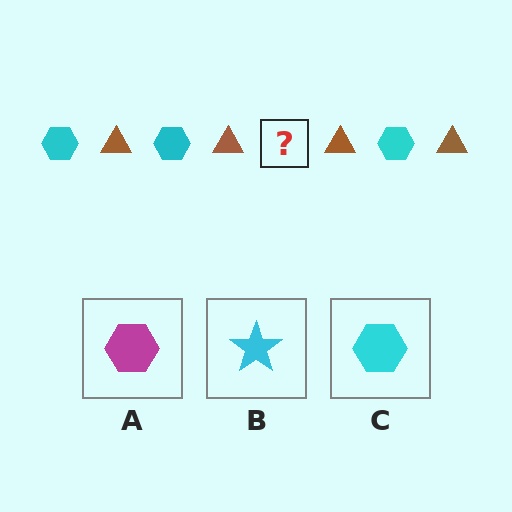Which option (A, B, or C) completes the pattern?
C.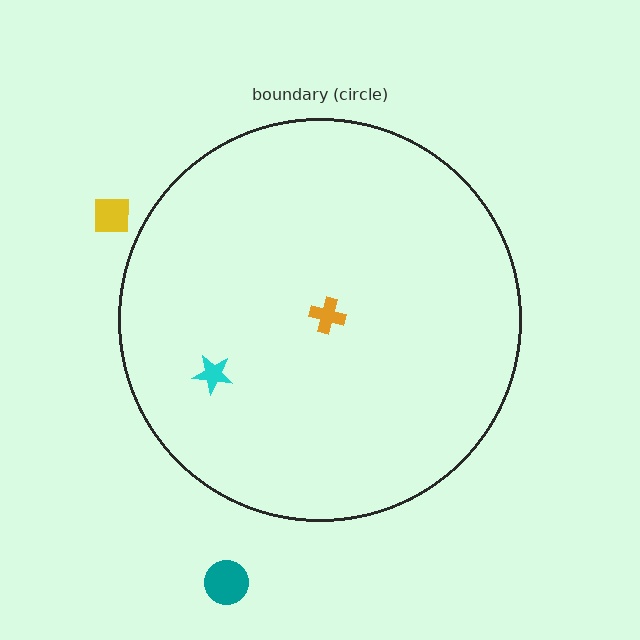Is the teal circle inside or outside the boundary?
Outside.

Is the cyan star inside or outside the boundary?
Inside.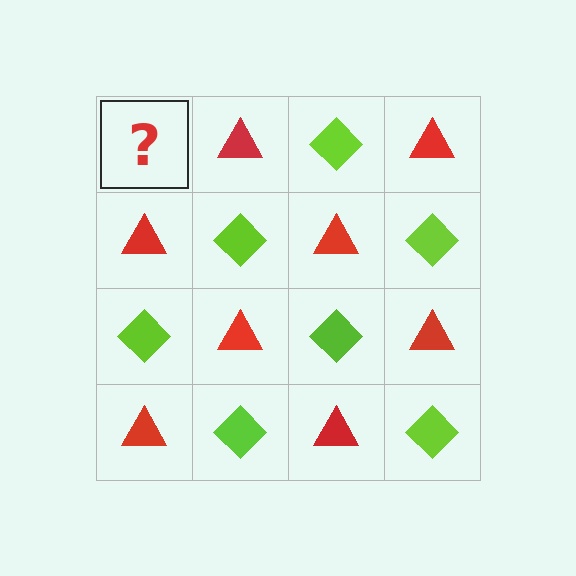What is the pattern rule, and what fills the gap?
The rule is that it alternates lime diamond and red triangle in a checkerboard pattern. The gap should be filled with a lime diamond.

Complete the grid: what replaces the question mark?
The question mark should be replaced with a lime diamond.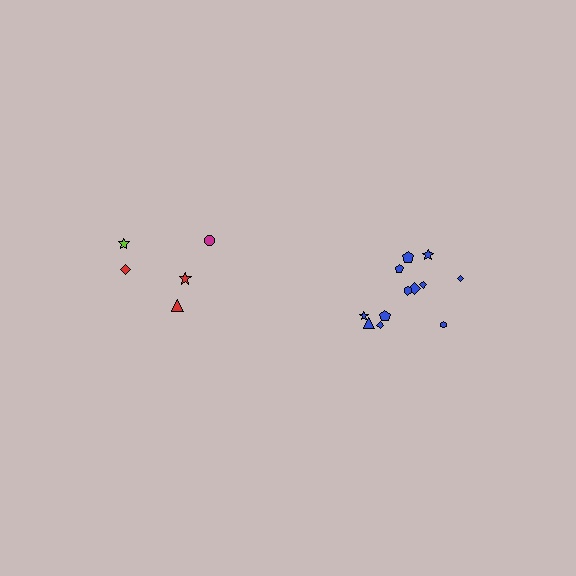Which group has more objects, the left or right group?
The right group.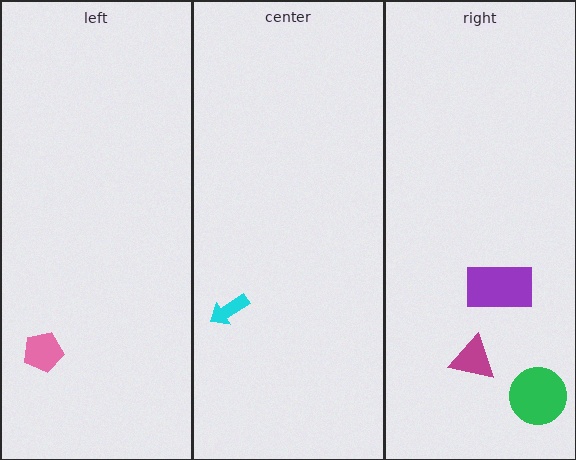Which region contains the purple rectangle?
The right region.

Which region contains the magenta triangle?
The right region.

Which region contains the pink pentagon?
The left region.